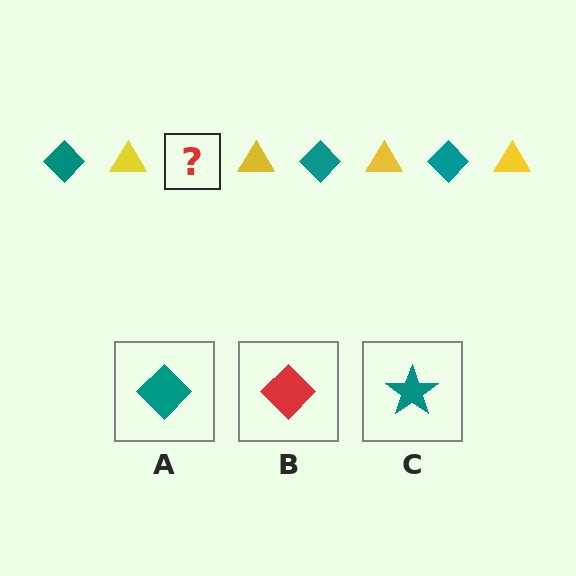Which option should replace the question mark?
Option A.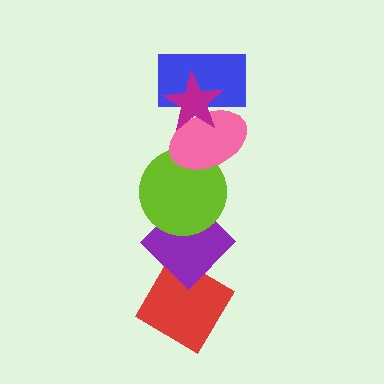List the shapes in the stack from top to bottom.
From top to bottom: the magenta star, the blue rectangle, the pink ellipse, the lime circle, the purple diamond, the red diamond.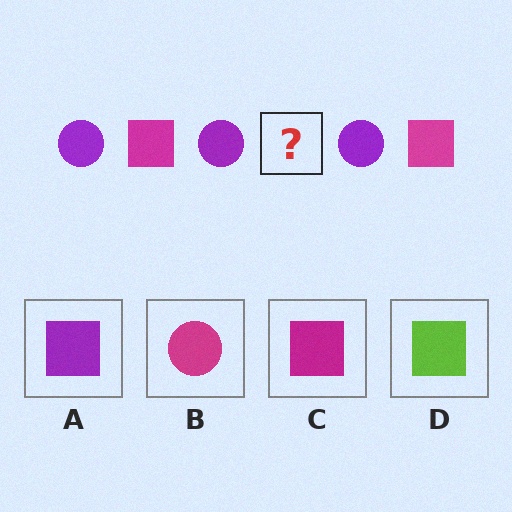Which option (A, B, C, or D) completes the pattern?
C.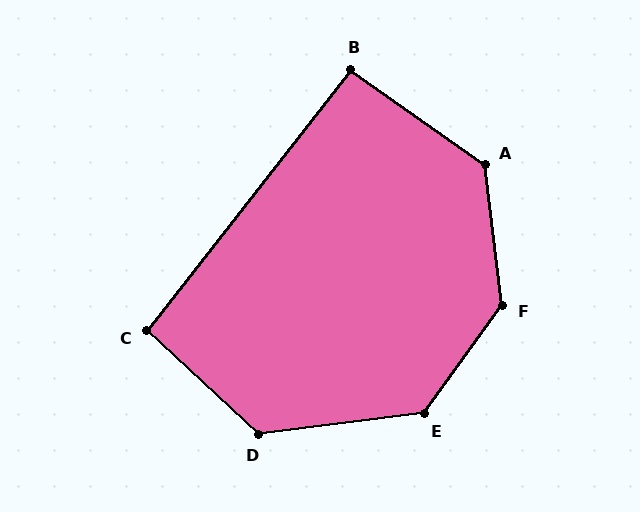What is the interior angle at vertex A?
Approximately 132 degrees (obtuse).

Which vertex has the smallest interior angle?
B, at approximately 93 degrees.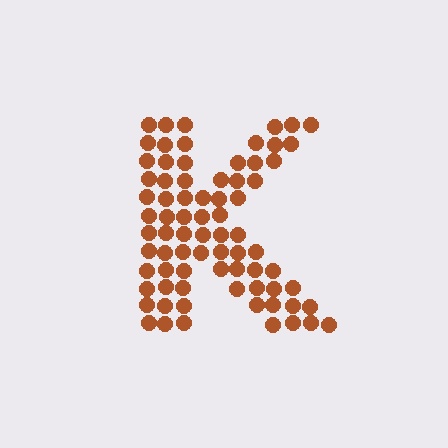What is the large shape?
The large shape is the letter K.